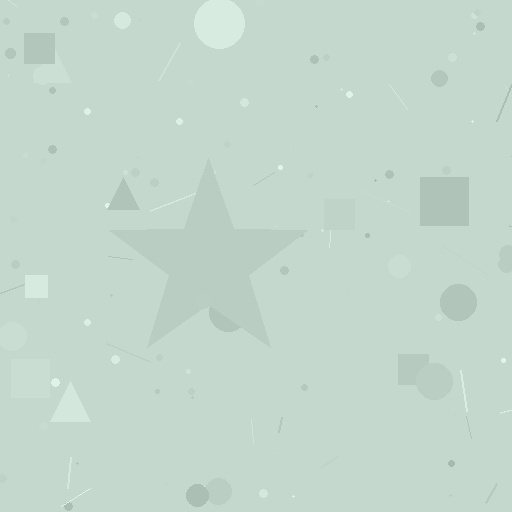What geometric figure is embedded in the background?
A star is embedded in the background.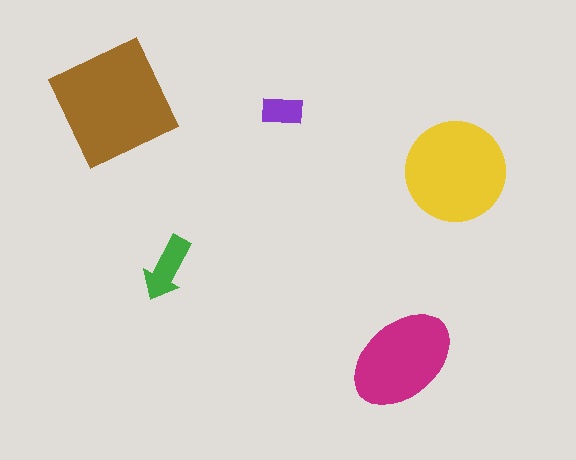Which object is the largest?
The brown square.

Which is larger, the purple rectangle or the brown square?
The brown square.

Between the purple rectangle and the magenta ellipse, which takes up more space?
The magenta ellipse.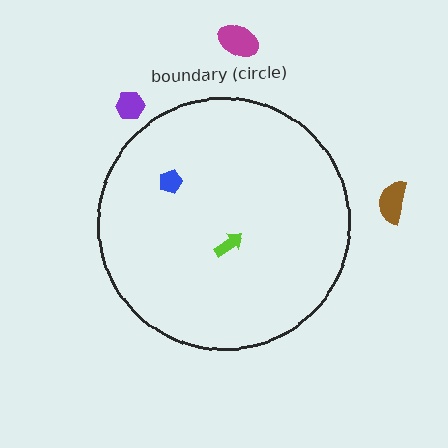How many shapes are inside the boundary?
2 inside, 3 outside.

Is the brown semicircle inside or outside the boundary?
Outside.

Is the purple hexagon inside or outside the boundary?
Outside.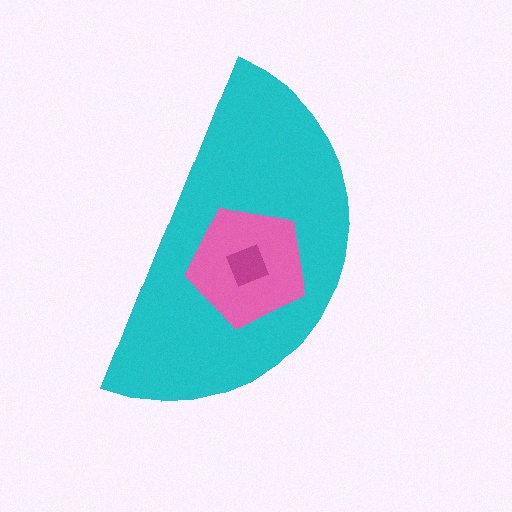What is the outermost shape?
The cyan semicircle.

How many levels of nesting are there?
3.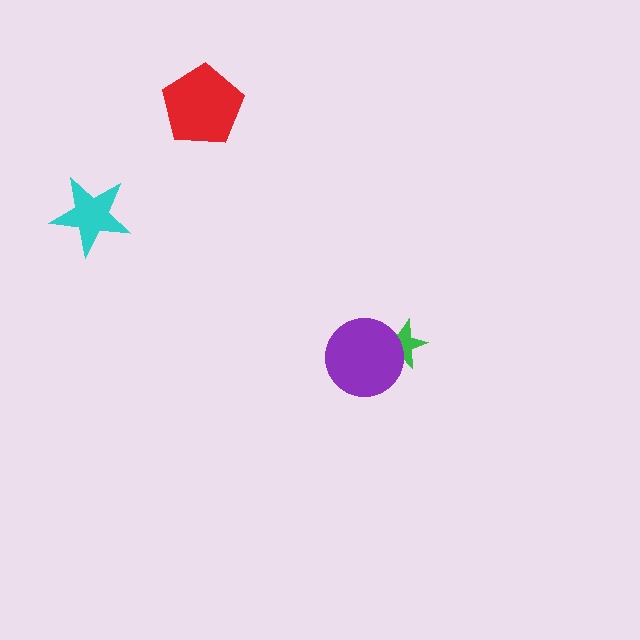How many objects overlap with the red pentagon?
0 objects overlap with the red pentagon.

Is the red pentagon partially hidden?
No, no other shape covers it.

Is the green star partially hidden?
Yes, it is partially covered by another shape.